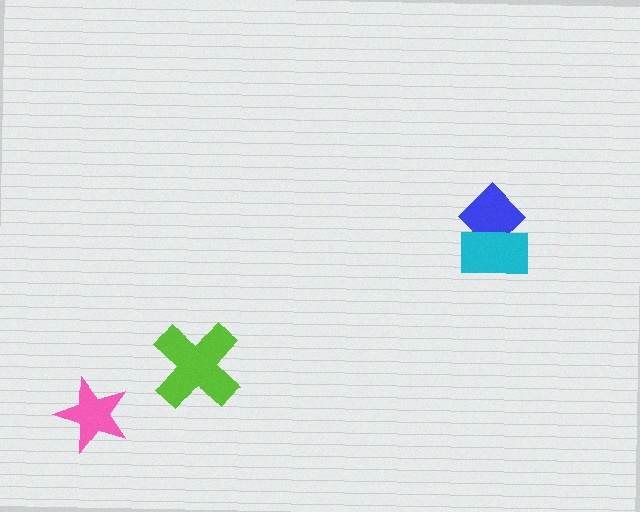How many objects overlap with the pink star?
0 objects overlap with the pink star.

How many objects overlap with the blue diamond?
1 object overlaps with the blue diamond.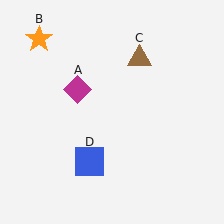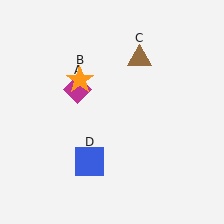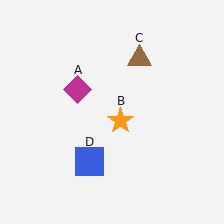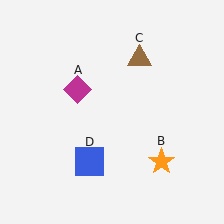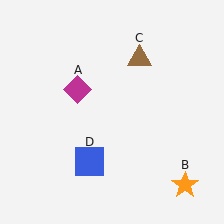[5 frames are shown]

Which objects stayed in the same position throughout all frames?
Magenta diamond (object A) and brown triangle (object C) and blue square (object D) remained stationary.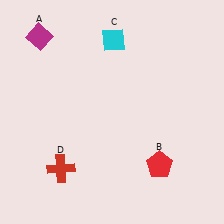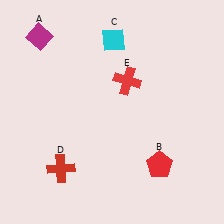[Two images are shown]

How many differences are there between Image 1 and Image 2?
There is 1 difference between the two images.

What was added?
A red cross (E) was added in Image 2.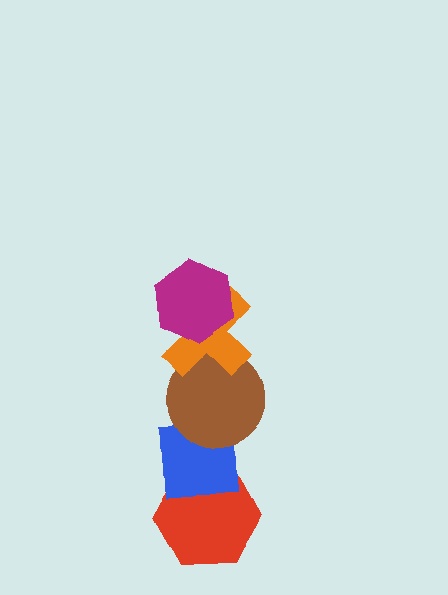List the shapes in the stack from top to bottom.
From top to bottom: the magenta hexagon, the orange cross, the brown circle, the blue square, the red hexagon.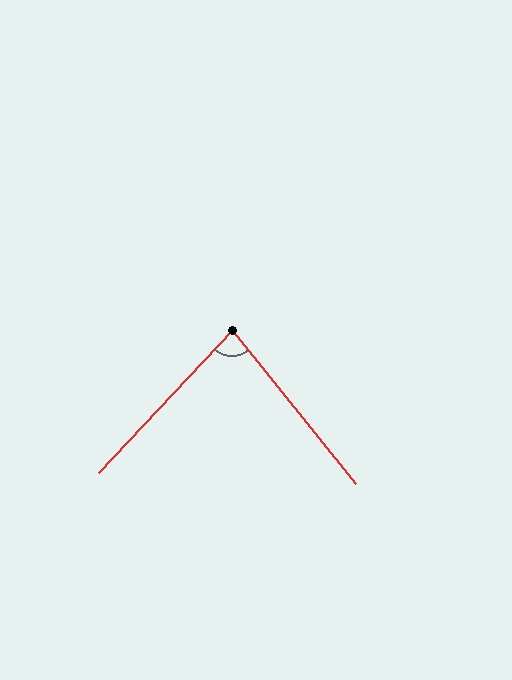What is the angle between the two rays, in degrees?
Approximately 82 degrees.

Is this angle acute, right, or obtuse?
It is acute.